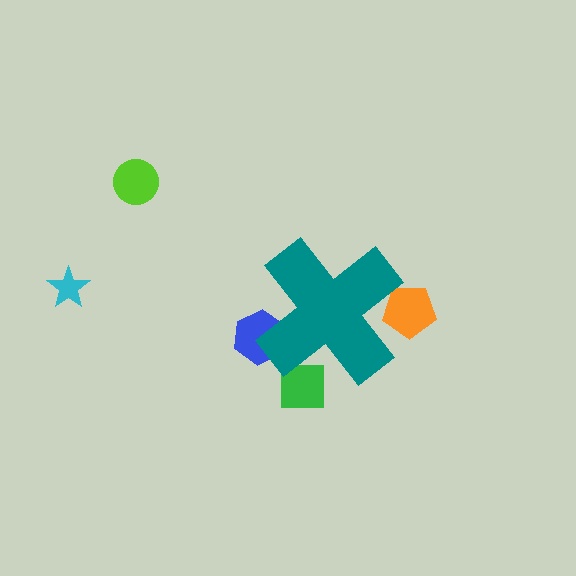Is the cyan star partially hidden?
No, the cyan star is fully visible.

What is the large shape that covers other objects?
A teal cross.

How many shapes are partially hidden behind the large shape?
3 shapes are partially hidden.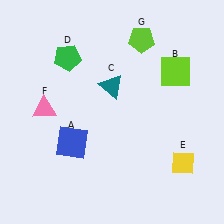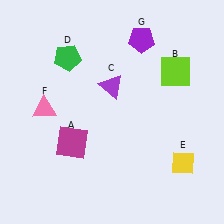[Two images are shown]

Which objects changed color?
A changed from blue to magenta. C changed from teal to purple. G changed from lime to purple.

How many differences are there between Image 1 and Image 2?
There are 3 differences between the two images.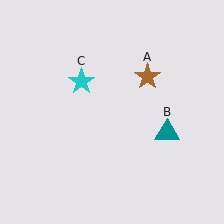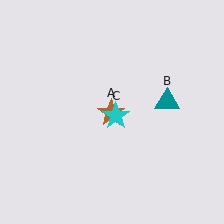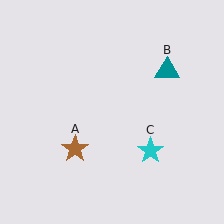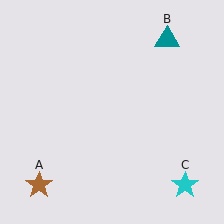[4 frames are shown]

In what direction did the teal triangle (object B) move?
The teal triangle (object B) moved up.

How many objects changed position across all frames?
3 objects changed position: brown star (object A), teal triangle (object B), cyan star (object C).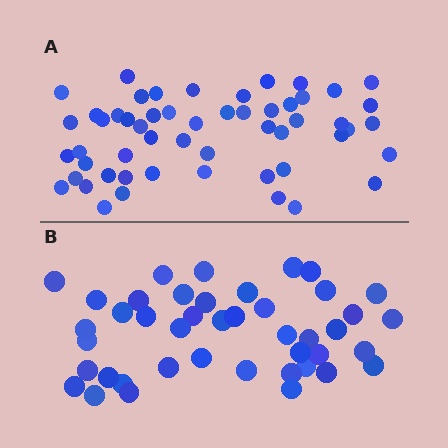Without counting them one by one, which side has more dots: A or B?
Region A (the top region) has more dots.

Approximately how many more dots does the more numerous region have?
Region A has roughly 12 or so more dots than region B.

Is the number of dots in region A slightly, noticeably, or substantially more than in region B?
Region A has noticeably more, but not dramatically so. The ratio is roughly 1.3 to 1.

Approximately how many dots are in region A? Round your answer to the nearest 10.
About 50 dots. (The exact count is 54, which rounds to 50.)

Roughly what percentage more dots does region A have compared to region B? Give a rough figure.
About 25% more.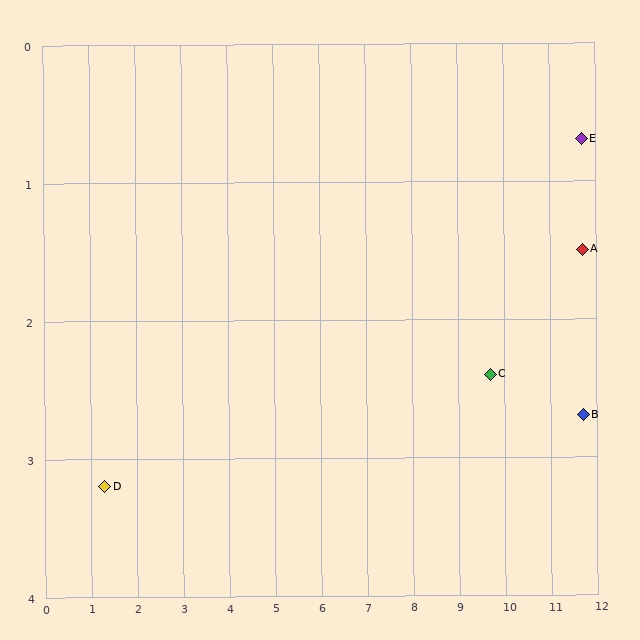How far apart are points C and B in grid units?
Points C and B are about 2.0 grid units apart.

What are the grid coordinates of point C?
Point C is at approximately (9.7, 2.4).